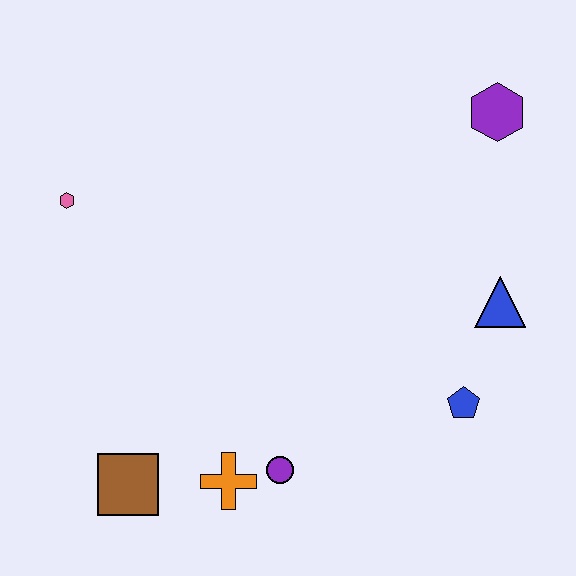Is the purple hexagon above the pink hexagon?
Yes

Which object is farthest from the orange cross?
The purple hexagon is farthest from the orange cross.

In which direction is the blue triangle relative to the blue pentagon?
The blue triangle is above the blue pentagon.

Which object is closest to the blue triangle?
The blue pentagon is closest to the blue triangle.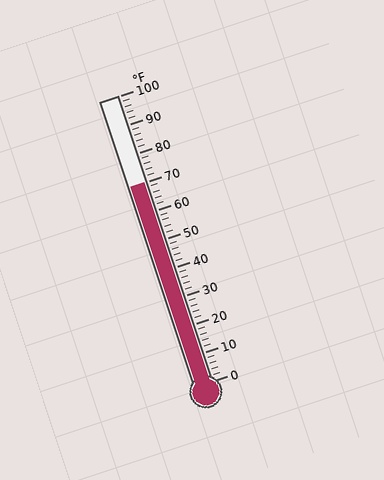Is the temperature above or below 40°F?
The temperature is above 40°F.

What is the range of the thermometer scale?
The thermometer scale ranges from 0°F to 100°F.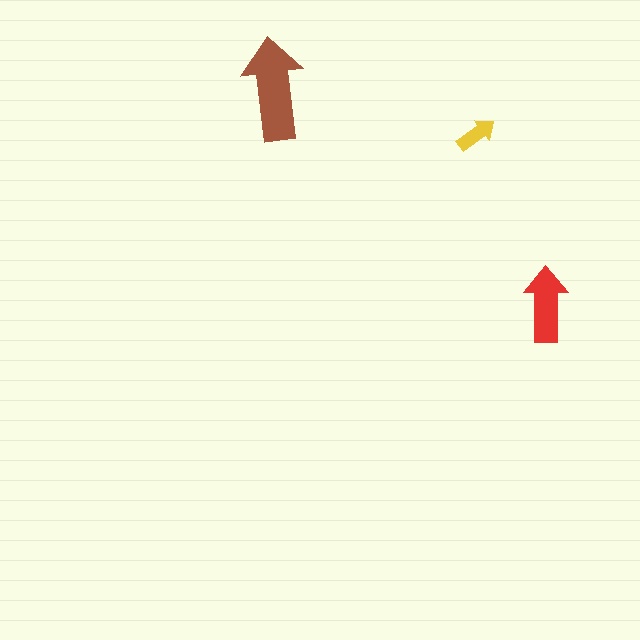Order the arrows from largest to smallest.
the brown one, the red one, the yellow one.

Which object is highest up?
The brown arrow is topmost.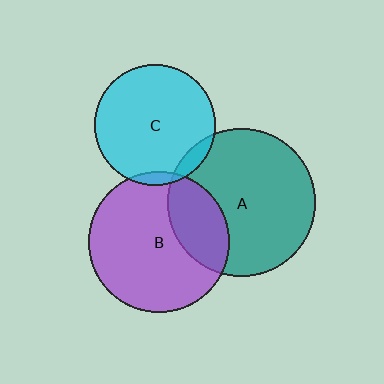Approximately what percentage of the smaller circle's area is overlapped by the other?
Approximately 5%.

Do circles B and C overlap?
Yes.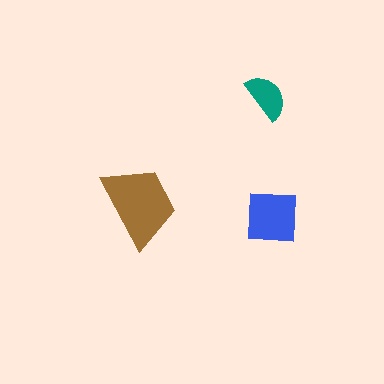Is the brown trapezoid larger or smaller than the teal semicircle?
Larger.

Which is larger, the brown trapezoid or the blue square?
The brown trapezoid.